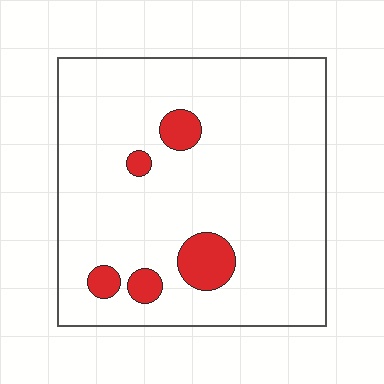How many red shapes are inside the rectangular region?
5.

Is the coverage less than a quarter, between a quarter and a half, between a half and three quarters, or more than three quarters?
Less than a quarter.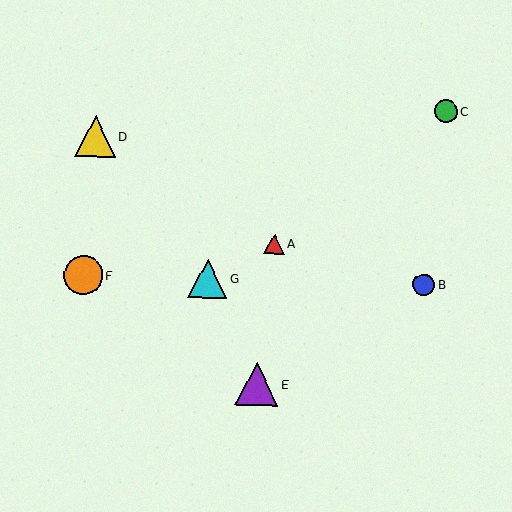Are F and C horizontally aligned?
No, F is at y≈275 and C is at y≈111.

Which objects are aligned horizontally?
Objects B, F, G are aligned horizontally.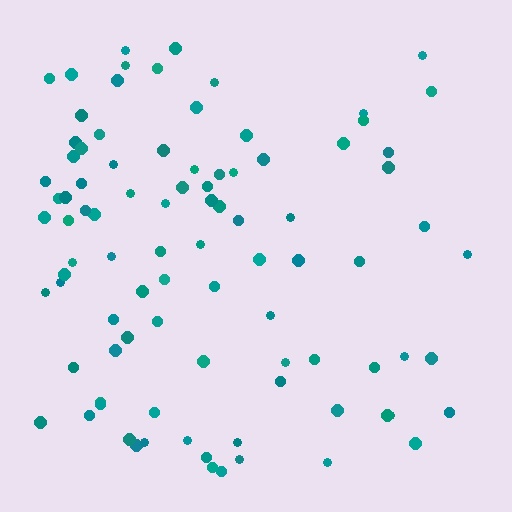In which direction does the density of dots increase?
From right to left, with the left side densest.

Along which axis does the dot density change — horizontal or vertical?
Horizontal.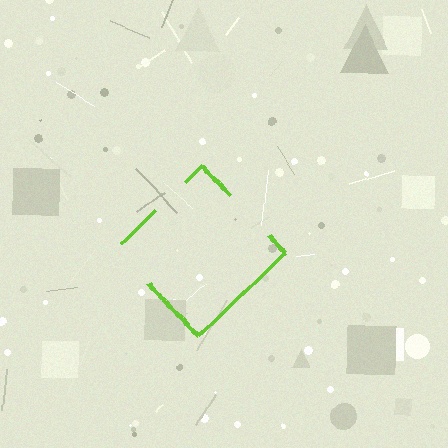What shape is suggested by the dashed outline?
The dashed outline suggests a diamond.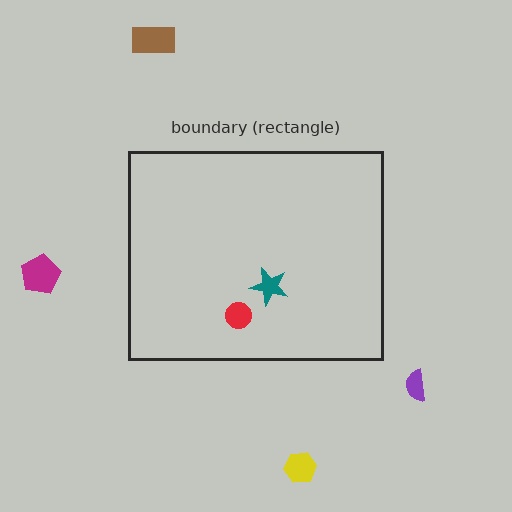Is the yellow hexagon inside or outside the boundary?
Outside.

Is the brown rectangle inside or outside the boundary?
Outside.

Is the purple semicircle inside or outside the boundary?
Outside.